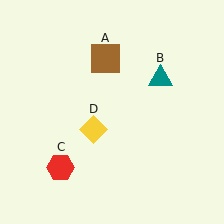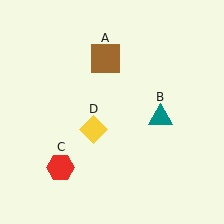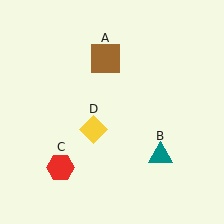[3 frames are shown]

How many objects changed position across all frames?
1 object changed position: teal triangle (object B).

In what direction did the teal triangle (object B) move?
The teal triangle (object B) moved down.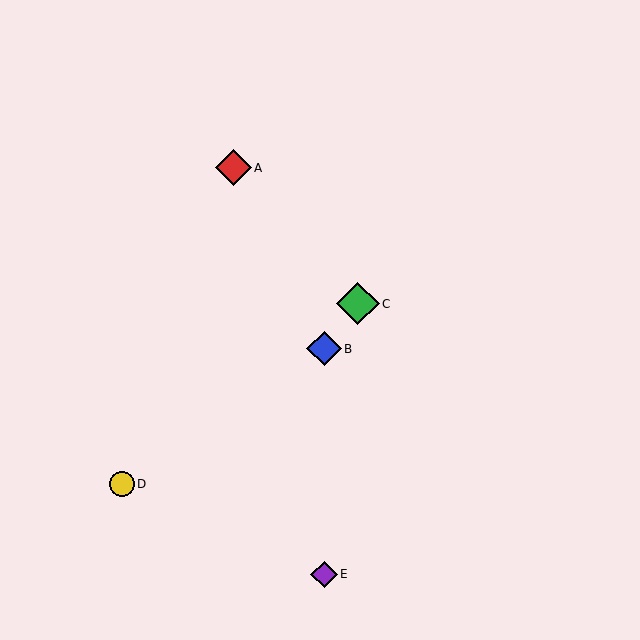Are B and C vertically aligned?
No, B is at x≈324 and C is at x≈358.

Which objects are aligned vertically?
Objects B, E are aligned vertically.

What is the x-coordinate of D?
Object D is at x≈122.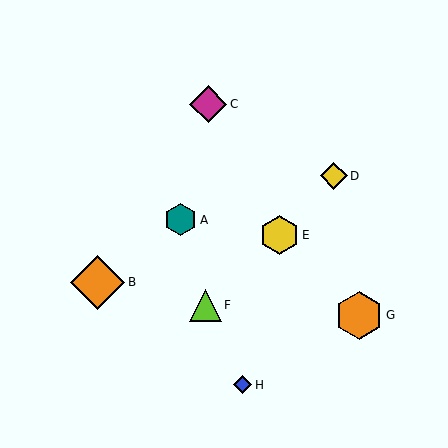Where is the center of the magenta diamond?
The center of the magenta diamond is at (208, 104).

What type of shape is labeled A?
Shape A is a teal hexagon.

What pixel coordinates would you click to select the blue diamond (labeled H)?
Click at (243, 385) to select the blue diamond H.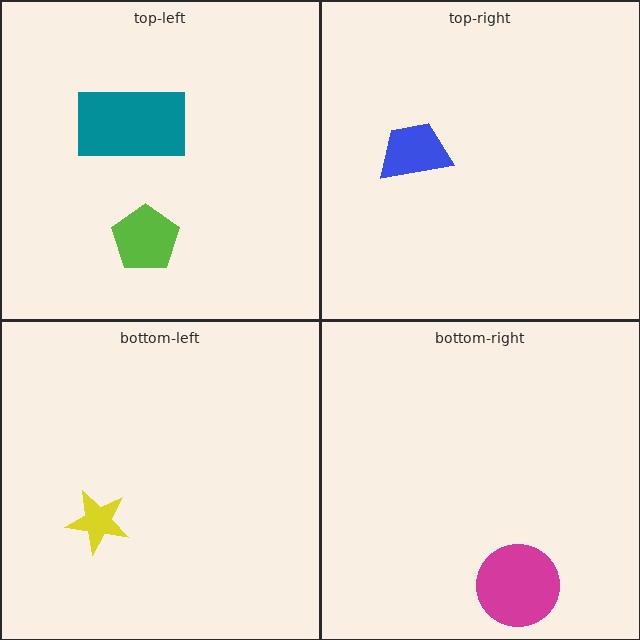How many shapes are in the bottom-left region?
1.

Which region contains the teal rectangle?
The top-left region.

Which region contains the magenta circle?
The bottom-right region.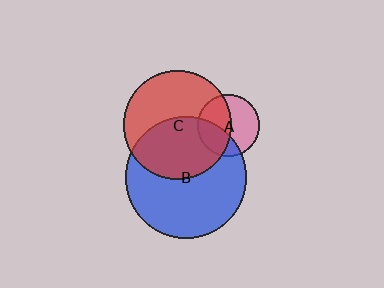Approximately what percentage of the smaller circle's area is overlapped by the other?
Approximately 50%.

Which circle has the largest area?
Circle B (blue).